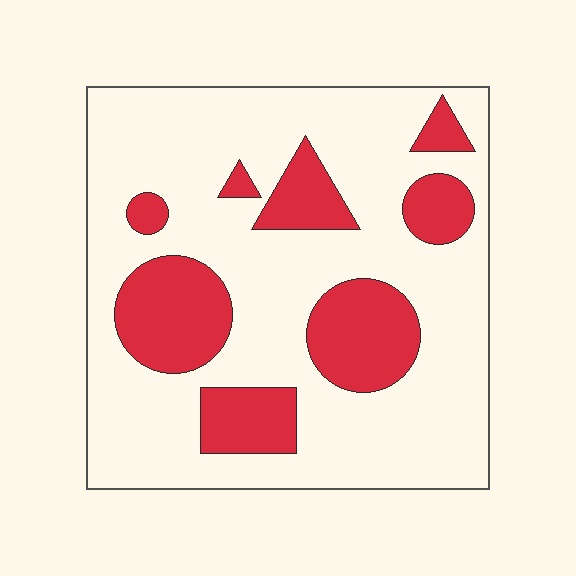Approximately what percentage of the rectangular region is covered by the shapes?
Approximately 25%.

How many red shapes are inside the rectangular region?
8.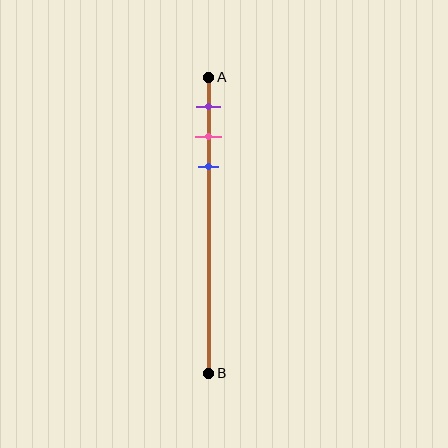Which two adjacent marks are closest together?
The pink and blue marks are the closest adjacent pair.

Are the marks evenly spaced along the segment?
Yes, the marks are approximately evenly spaced.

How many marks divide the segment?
There are 3 marks dividing the segment.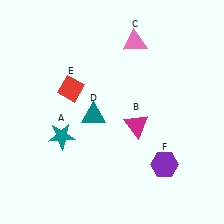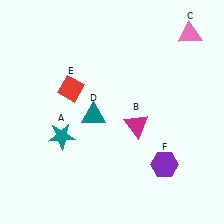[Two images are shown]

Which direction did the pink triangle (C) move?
The pink triangle (C) moved right.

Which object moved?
The pink triangle (C) moved right.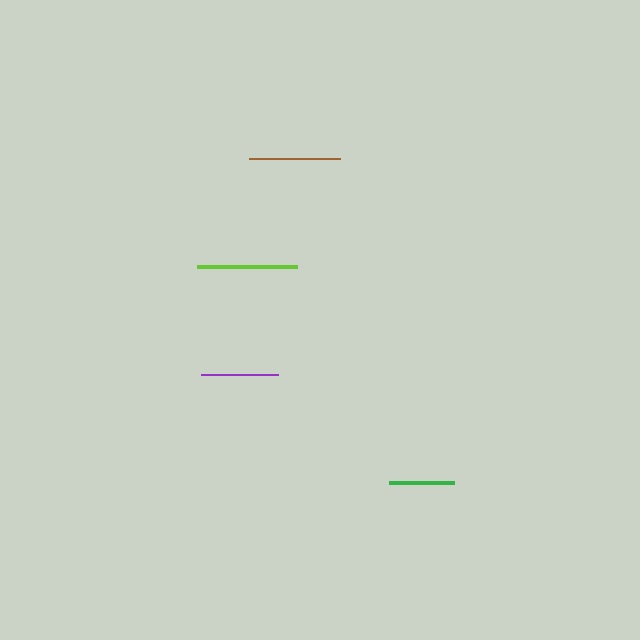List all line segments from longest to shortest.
From longest to shortest: lime, brown, purple, green.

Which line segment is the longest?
The lime line is the longest at approximately 100 pixels.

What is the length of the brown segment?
The brown segment is approximately 91 pixels long.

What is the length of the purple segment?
The purple segment is approximately 77 pixels long.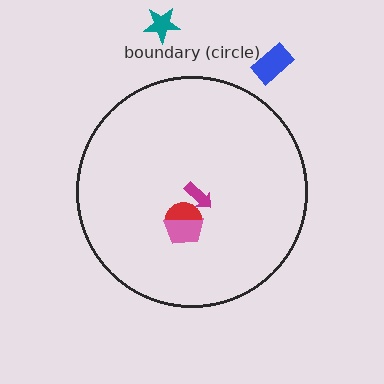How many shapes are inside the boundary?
3 inside, 2 outside.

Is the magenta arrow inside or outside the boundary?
Inside.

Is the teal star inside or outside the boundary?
Outside.